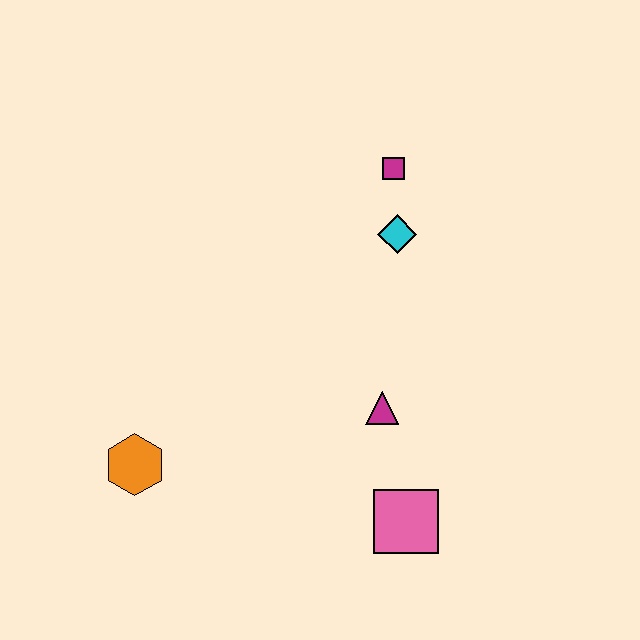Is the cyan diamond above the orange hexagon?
Yes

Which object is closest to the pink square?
The magenta triangle is closest to the pink square.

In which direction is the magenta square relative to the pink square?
The magenta square is above the pink square.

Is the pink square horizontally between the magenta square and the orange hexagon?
No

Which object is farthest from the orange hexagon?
The magenta square is farthest from the orange hexagon.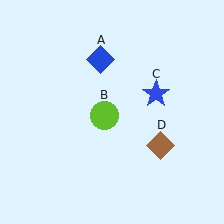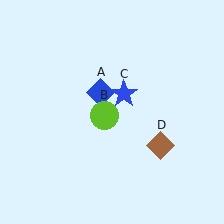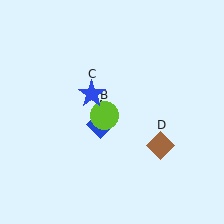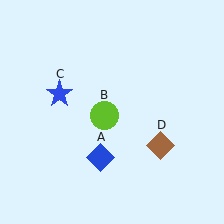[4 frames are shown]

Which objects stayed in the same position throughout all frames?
Lime circle (object B) and brown diamond (object D) remained stationary.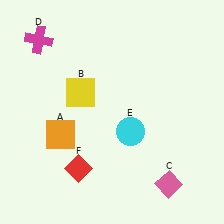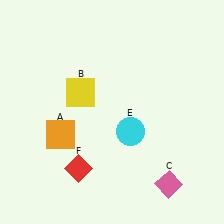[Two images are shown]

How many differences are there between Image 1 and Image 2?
There is 1 difference between the two images.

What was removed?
The magenta cross (D) was removed in Image 2.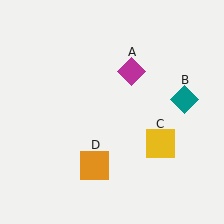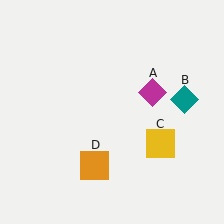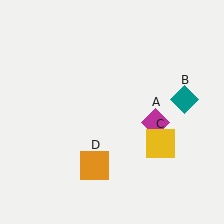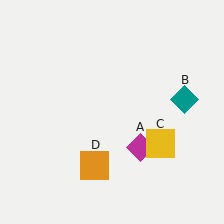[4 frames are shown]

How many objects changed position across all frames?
1 object changed position: magenta diamond (object A).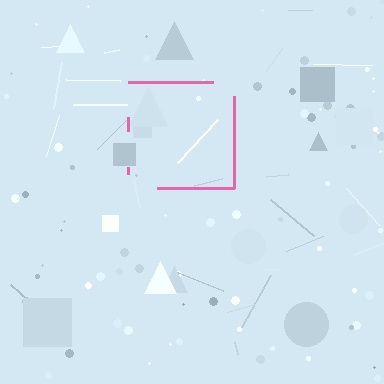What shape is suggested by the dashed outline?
The dashed outline suggests a square.